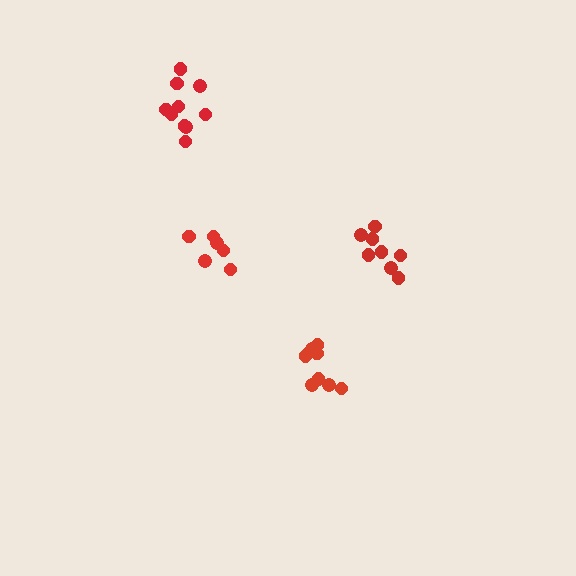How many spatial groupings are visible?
There are 4 spatial groupings.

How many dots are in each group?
Group 1: 8 dots, Group 2: 10 dots, Group 3: 6 dots, Group 4: 9 dots (33 total).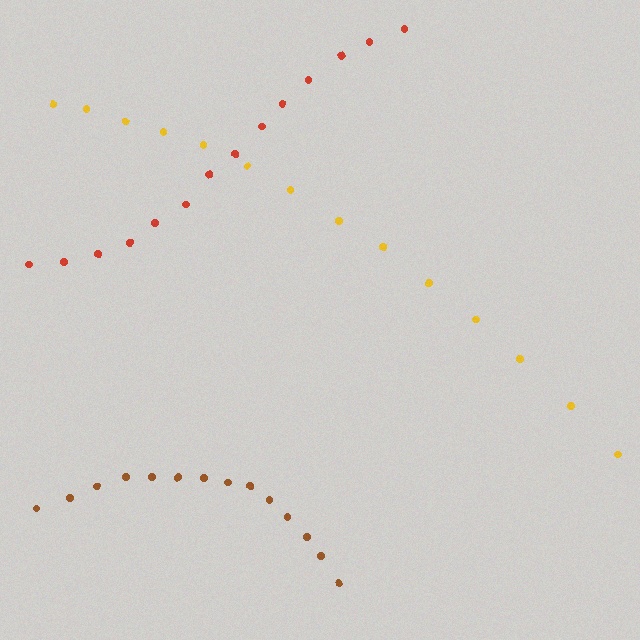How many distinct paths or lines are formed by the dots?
There are 3 distinct paths.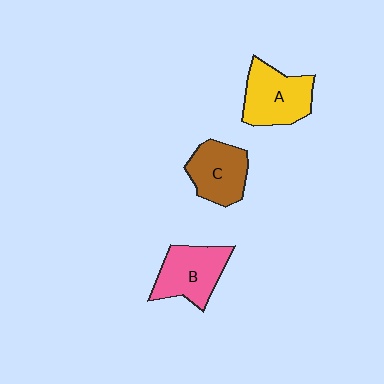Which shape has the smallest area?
Shape C (brown).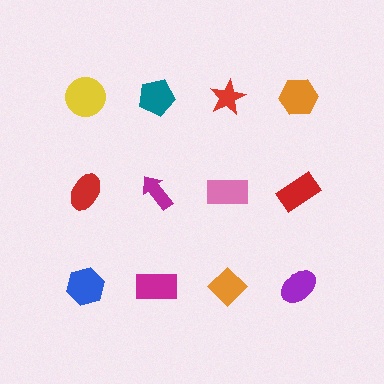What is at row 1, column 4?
An orange hexagon.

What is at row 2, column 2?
A magenta arrow.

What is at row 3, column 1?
A blue hexagon.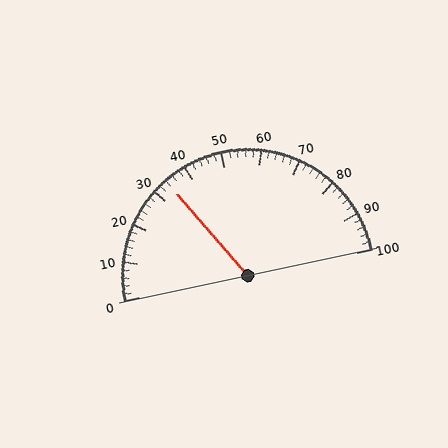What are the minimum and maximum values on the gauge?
The gauge ranges from 0 to 100.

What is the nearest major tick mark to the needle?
The nearest major tick mark is 30.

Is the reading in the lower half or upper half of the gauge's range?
The reading is in the lower half of the range (0 to 100).